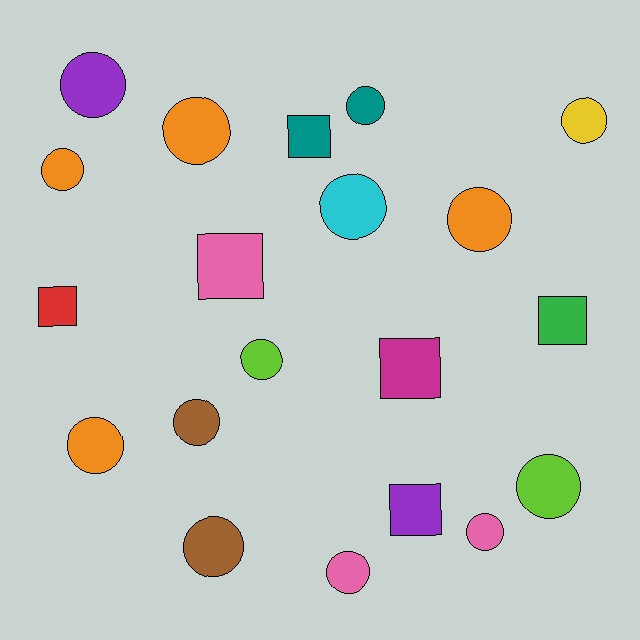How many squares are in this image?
There are 6 squares.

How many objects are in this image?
There are 20 objects.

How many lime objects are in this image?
There are 2 lime objects.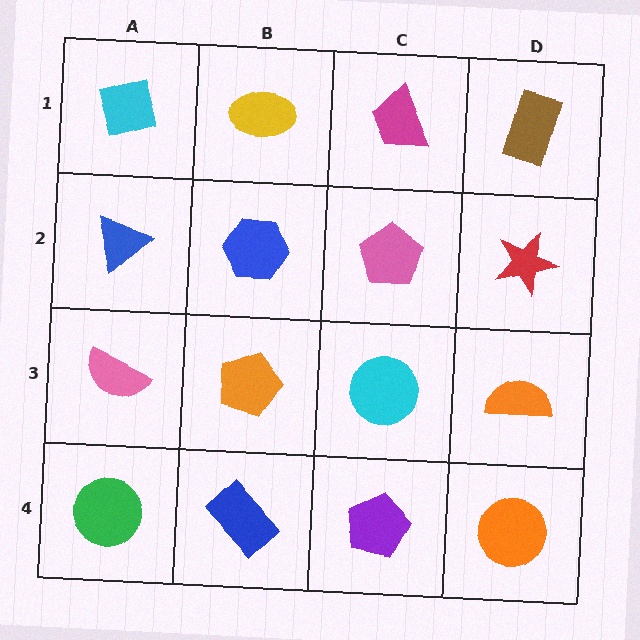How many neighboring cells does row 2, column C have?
4.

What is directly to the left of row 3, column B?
A pink semicircle.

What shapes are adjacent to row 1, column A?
A blue triangle (row 2, column A), a yellow ellipse (row 1, column B).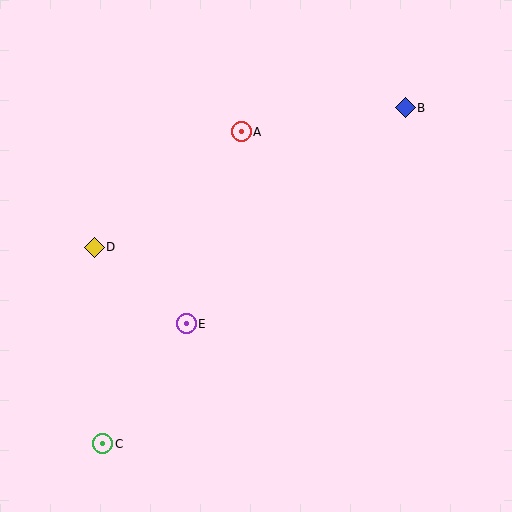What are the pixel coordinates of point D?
Point D is at (94, 247).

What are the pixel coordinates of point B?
Point B is at (405, 108).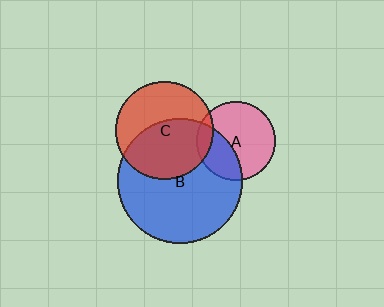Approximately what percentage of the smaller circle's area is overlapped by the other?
Approximately 55%.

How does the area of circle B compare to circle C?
Approximately 1.6 times.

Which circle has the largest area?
Circle B (blue).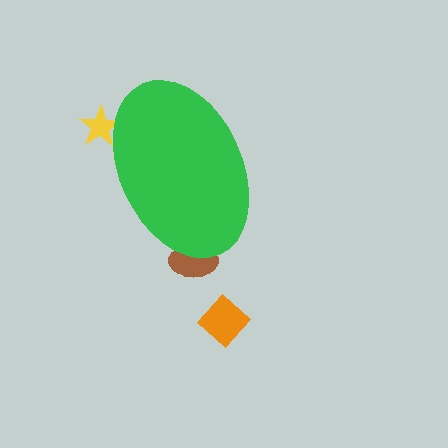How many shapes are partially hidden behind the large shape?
2 shapes are partially hidden.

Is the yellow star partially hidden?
Yes, the yellow star is partially hidden behind the green ellipse.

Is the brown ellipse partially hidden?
Yes, the brown ellipse is partially hidden behind the green ellipse.